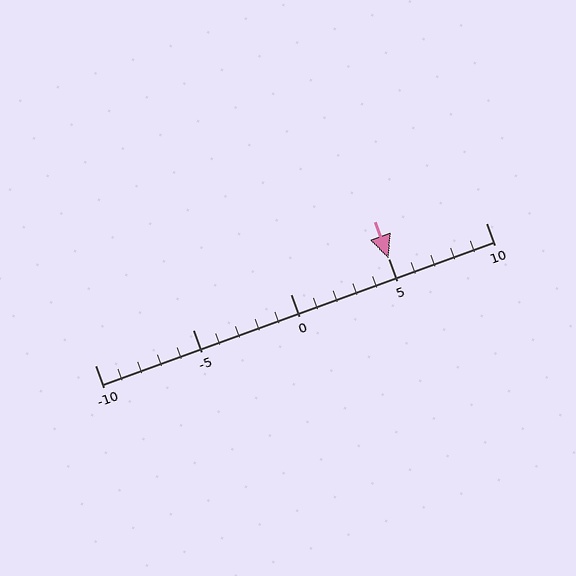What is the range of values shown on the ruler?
The ruler shows values from -10 to 10.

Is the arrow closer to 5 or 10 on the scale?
The arrow is closer to 5.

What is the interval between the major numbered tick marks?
The major tick marks are spaced 5 units apart.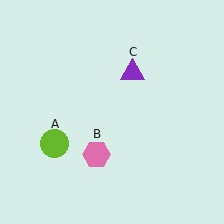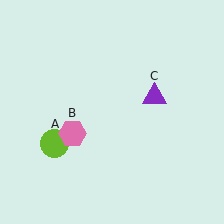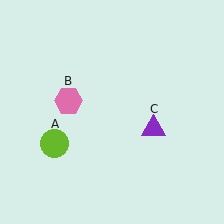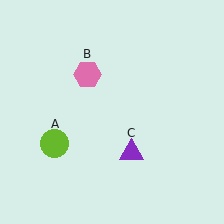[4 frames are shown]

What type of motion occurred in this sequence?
The pink hexagon (object B), purple triangle (object C) rotated clockwise around the center of the scene.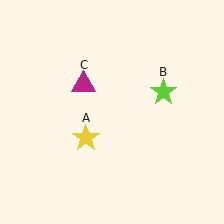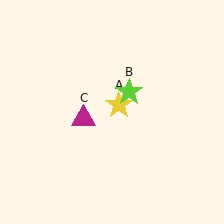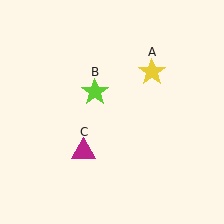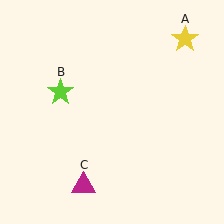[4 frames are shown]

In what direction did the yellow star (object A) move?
The yellow star (object A) moved up and to the right.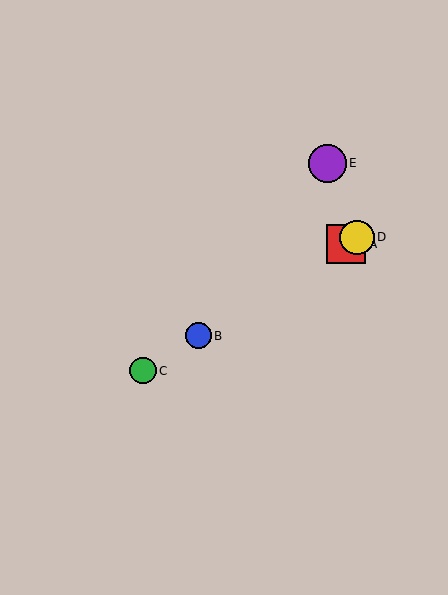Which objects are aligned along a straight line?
Objects A, B, C, D are aligned along a straight line.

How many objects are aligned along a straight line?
4 objects (A, B, C, D) are aligned along a straight line.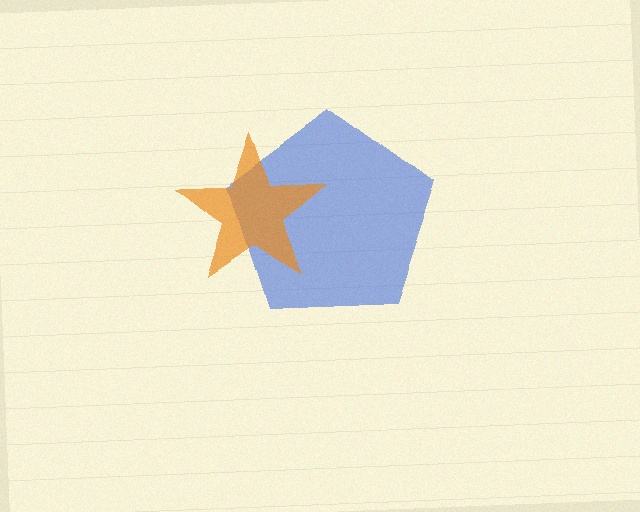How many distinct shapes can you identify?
There are 2 distinct shapes: a blue pentagon, an orange star.